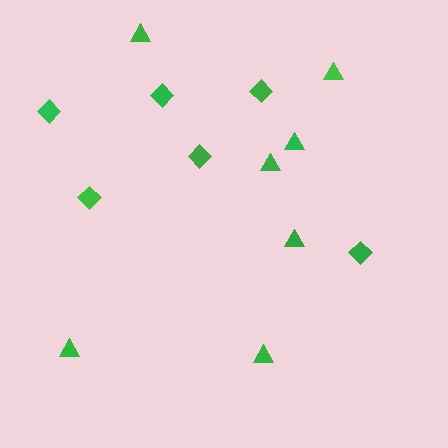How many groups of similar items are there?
There are 2 groups: one group of triangles (7) and one group of diamonds (6).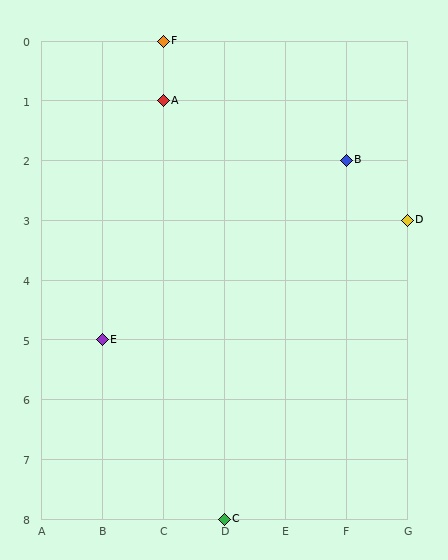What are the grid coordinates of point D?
Point D is at grid coordinates (G, 3).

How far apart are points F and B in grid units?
Points F and B are 3 columns and 2 rows apart (about 3.6 grid units diagonally).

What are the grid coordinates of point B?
Point B is at grid coordinates (F, 2).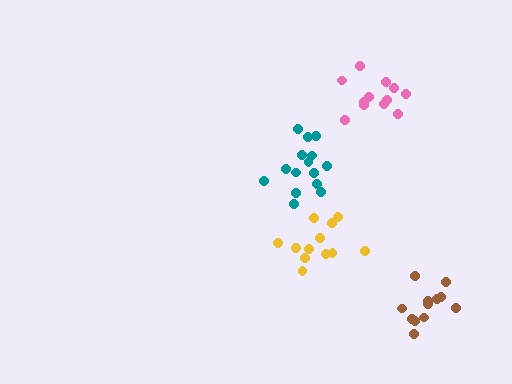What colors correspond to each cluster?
The clusters are colored: pink, yellow, brown, teal.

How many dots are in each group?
Group 1: 12 dots, Group 2: 12 dots, Group 3: 12 dots, Group 4: 15 dots (51 total).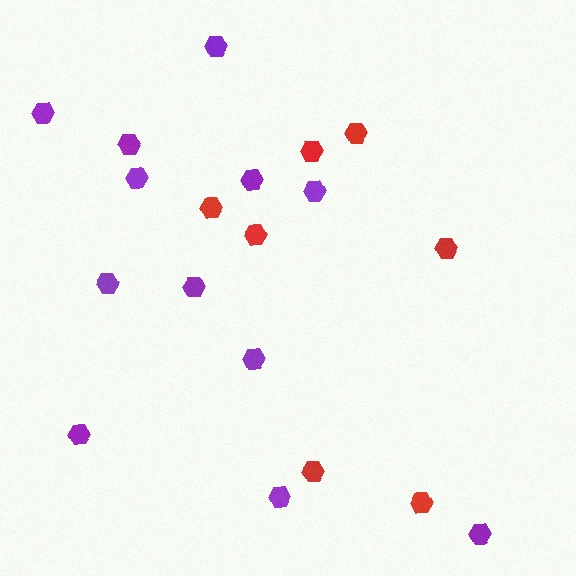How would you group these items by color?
There are 2 groups: one group of purple hexagons (12) and one group of red hexagons (7).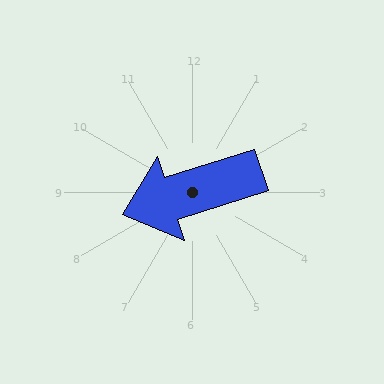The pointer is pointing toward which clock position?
Roughly 8 o'clock.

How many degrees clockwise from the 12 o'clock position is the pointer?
Approximately 252 degrees.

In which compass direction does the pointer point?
West.